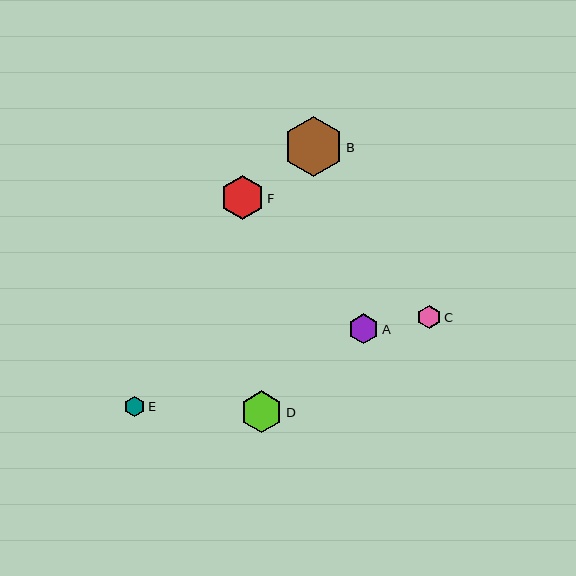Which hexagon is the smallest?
Hexagon E is the smallest with a size of approximately 20 pixels.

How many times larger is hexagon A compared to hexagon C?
Hexagon A is approximately 1.3 times the size of hexagon C.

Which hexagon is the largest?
Hexagon B is the largest with a size of approximately 60 pixels.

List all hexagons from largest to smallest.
From largest to smallest: B, F, D, A, C, E.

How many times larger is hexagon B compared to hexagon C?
Hexagon B is approximately 2.5 times the size of hexagon C.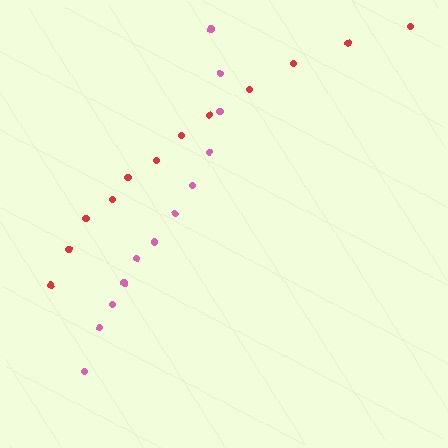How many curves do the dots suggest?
There are 2 distinct paths.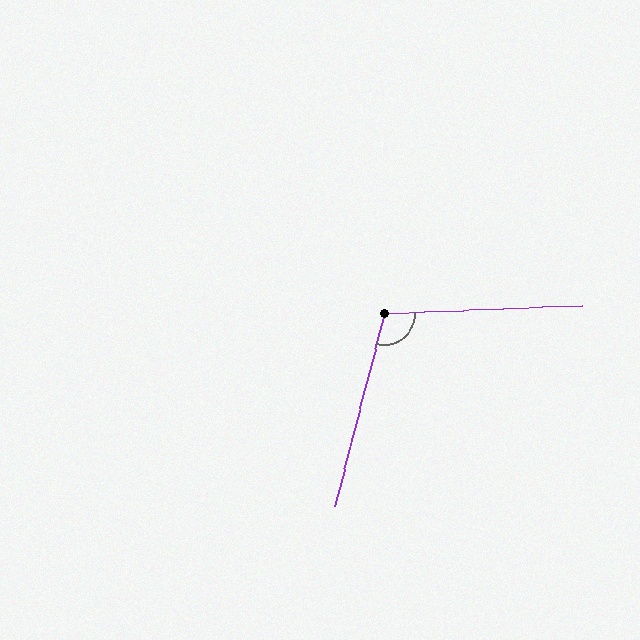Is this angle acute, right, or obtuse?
It is obtuse.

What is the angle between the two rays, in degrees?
Approximately 107 degrees.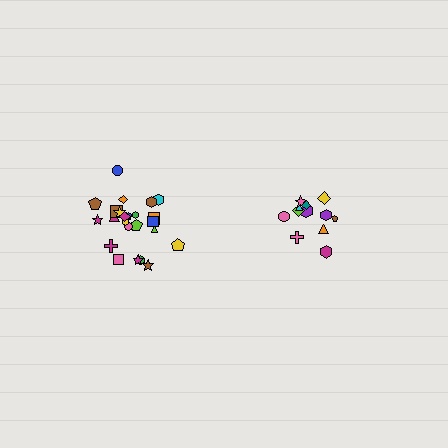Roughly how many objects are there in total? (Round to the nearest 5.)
Roughly 35 objects in total.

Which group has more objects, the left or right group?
The left group.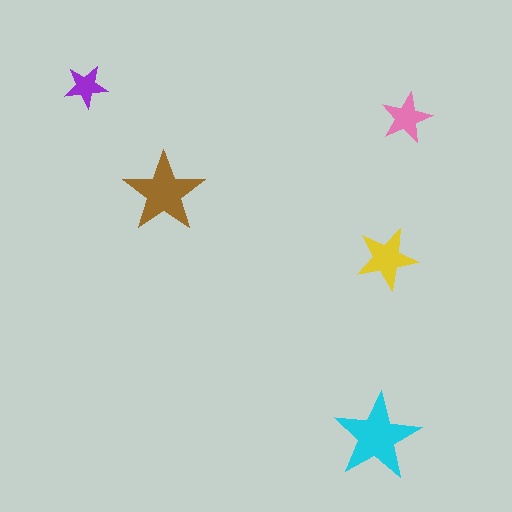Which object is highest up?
The purple star is topmost.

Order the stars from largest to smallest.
the cyan one, the brown one, the yellow one, the pink one, the purple one.